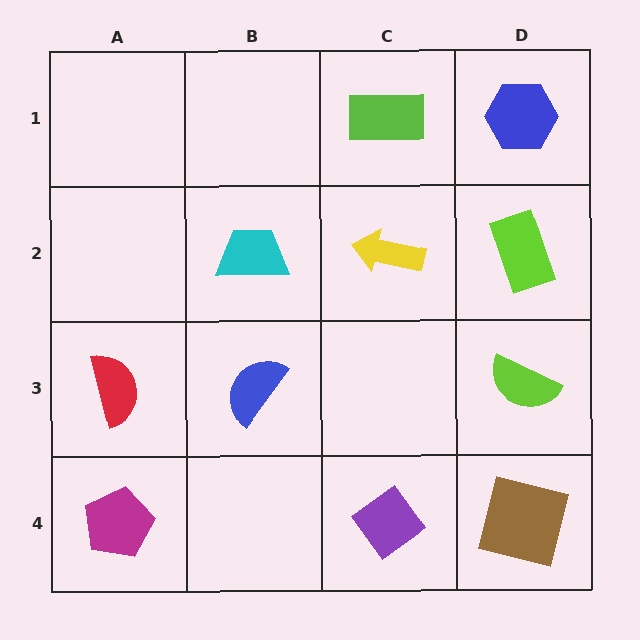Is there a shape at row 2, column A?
No, that cell is empty.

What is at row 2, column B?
A cyan trapezoid.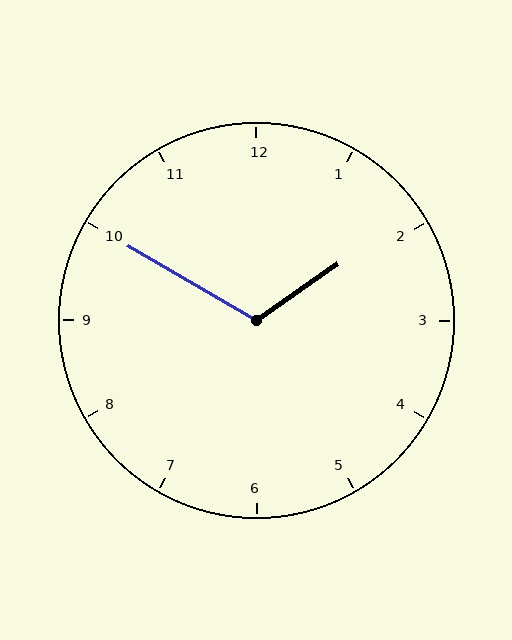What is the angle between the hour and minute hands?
Approximately 115 degrees.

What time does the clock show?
1:50.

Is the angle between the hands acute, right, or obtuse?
It is obtuse.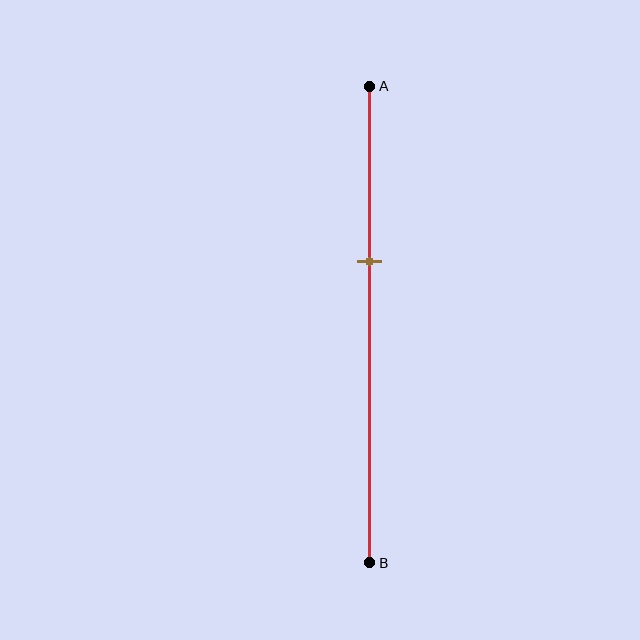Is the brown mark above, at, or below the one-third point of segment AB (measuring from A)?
The brown mark is below the one-third point of segment AB.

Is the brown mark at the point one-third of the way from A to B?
No, the mark is at about 35% from A, not at the 33% one-third point.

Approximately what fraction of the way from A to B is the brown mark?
The brown mark is approximately 35% of the way from A to B.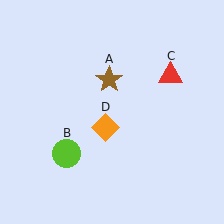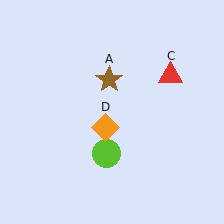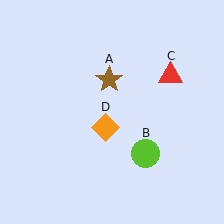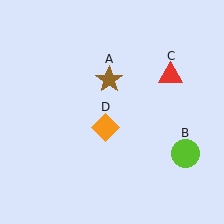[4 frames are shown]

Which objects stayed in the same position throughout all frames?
Brown star (object A) and red triangle (object C) and orange diamond (object D) remained stationary.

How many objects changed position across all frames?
1 object changed position: lime circle (object B).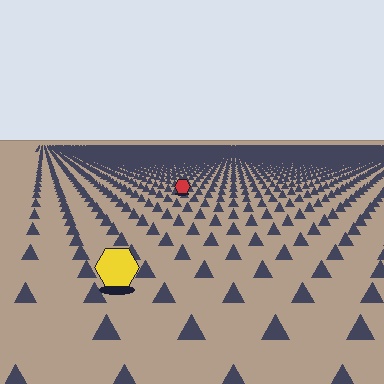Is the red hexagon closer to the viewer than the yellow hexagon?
No. The yellow hexagon is closer — you can tell from the texture gradient: the ground texture is coarser near it.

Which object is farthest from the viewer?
The red hexagon is farthest from the viewer. It appears smaller and the ground texture around it is denser.